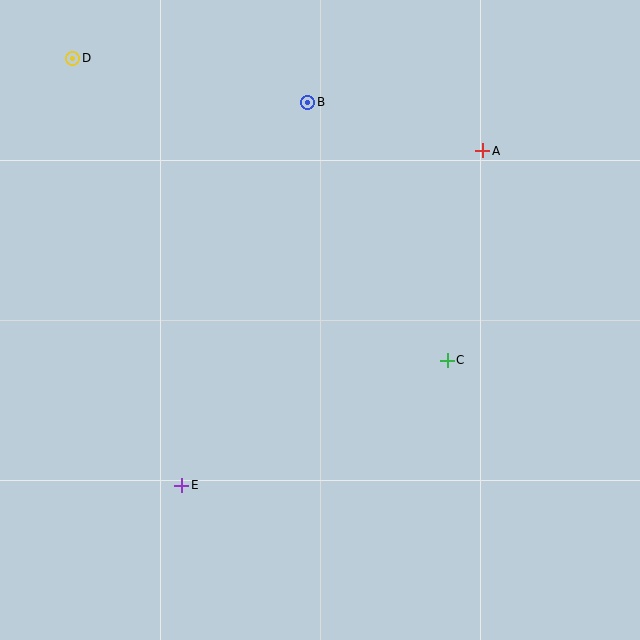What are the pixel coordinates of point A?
Point A is at (483, 151).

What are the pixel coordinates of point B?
Point B is at (308, 102).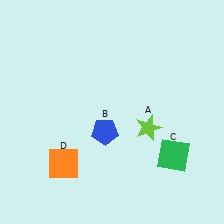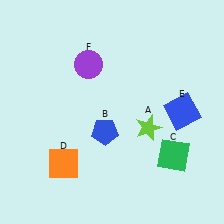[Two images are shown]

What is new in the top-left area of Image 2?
A purple circle (F) was added in the top-left area of Image 2.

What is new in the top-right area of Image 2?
A blue square (E) was added in the top-right area of Image 2.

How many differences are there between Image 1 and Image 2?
There are 2 differences between the two images.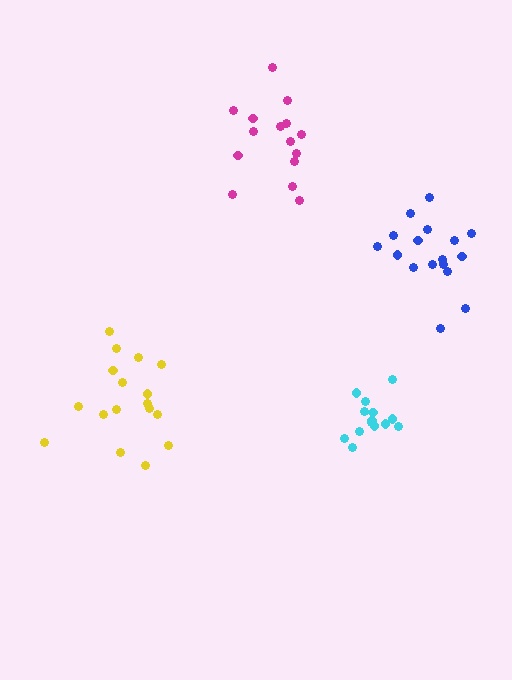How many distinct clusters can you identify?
There are 4 distinct clusters.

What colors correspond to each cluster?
The clusters are colored: magenta, yellow, cyan, blue.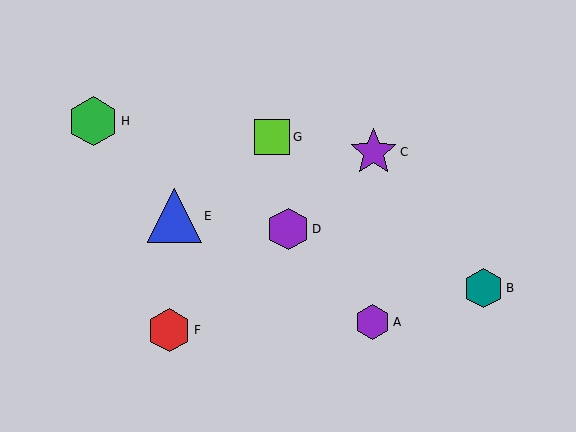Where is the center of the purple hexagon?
The center of the purple hexagon is at (288, 229).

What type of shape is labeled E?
Shape E is a blue triangle.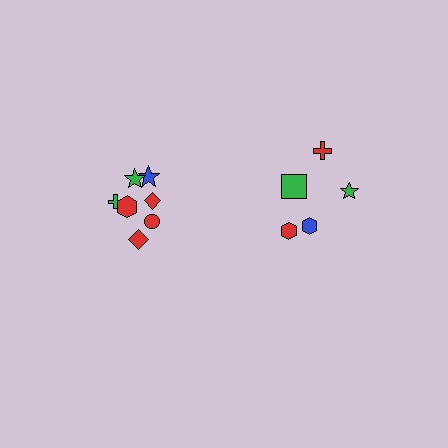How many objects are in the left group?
There are 7 objects.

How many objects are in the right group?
There are 5 objects.